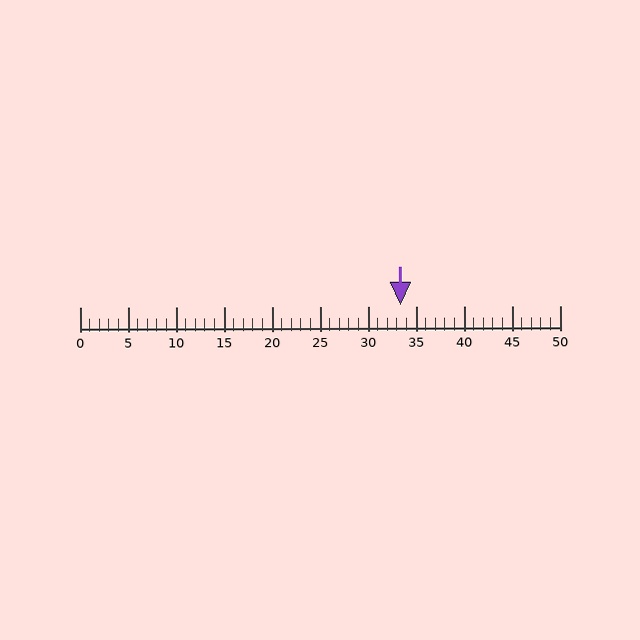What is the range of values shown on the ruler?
The ruler shows values from 0 to 50.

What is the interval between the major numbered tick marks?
The major tick marks are spaced 5 units apart.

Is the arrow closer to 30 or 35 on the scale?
The arrow is closer to 35.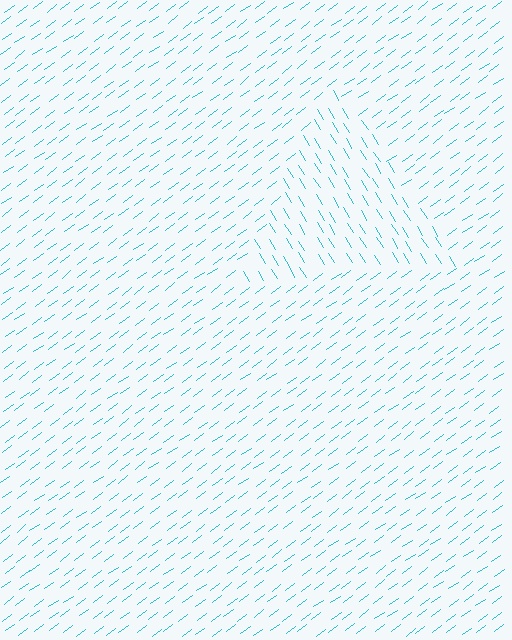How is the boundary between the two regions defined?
The boundary is defined purely by a change in line orientation (approximately 85 degrees difference). All lines are the same color and thickness.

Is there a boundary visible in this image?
Yes, there is a texture boundary formed by a change in line orientation.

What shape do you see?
I see a triangle.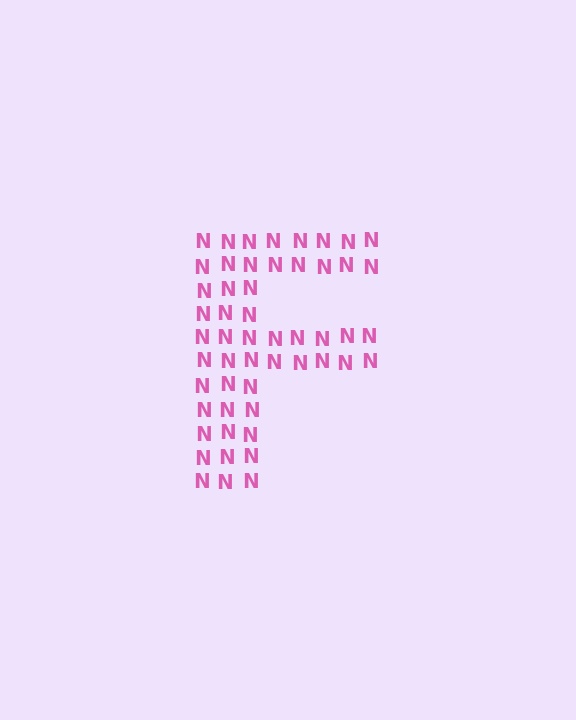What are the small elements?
The small elements are letter N's.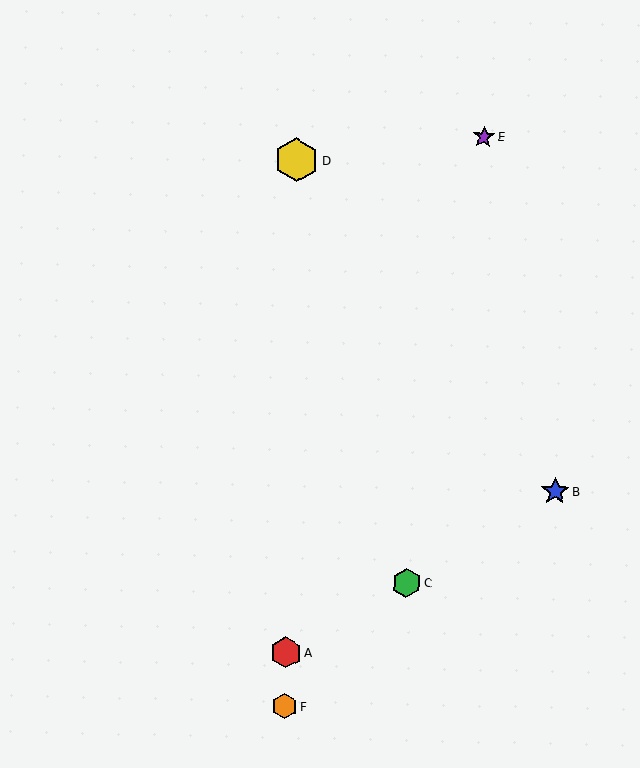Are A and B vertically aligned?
No, A is at x≈286 and B is at x≈555.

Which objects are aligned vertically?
Objects A, D, F are aligned vertically.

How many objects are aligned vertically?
3 objects (A, D, F) are aligned vertically.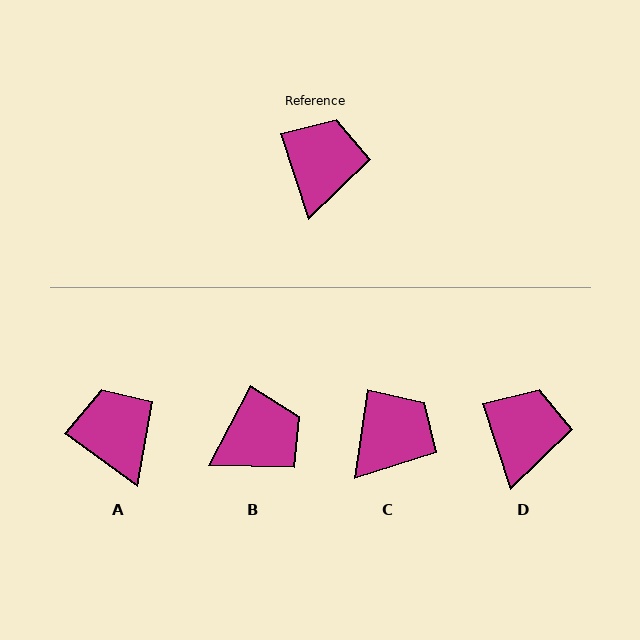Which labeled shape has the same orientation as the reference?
D.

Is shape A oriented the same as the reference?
No, it is off by about 36 degrees.